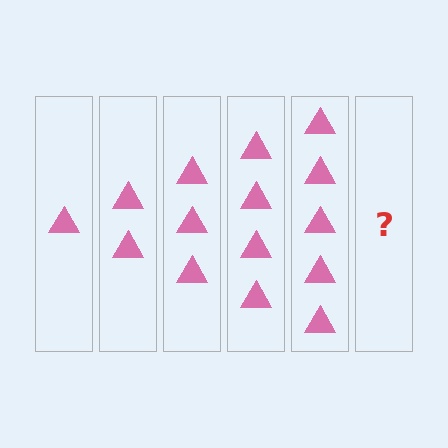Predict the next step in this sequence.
The next step is 6 triangles.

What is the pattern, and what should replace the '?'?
The pattern is that each step adds one more triangle. The '?' should be 6 triangles.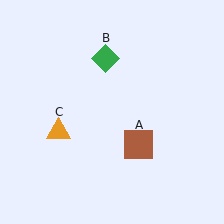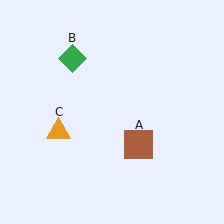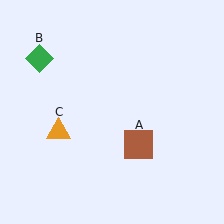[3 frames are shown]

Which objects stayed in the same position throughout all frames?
Brown square (object A) and orange triangle (object C) remained stationary.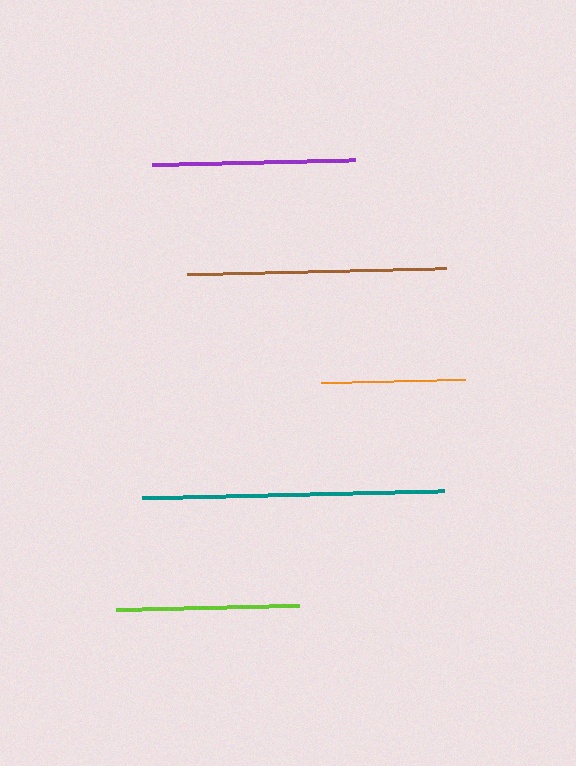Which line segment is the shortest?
The orange line is the shortest at approximately 145 pixels.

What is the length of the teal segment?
The teal segment is approximately 302 pixels long.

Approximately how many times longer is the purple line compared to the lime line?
The purple line is approximately 1.1 times the length of the lime line.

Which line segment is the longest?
The teal line is the longest at approximately 302 pixels.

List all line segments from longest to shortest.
From longest to shortest: teal, brown, purple, lime, orange.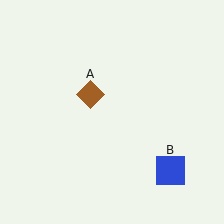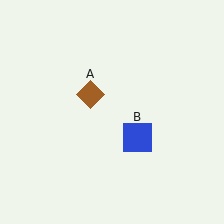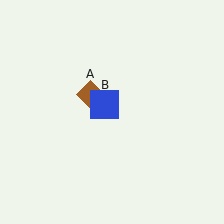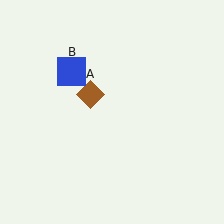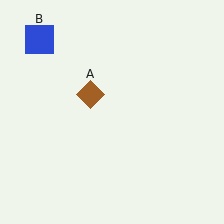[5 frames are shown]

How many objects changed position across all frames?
1 object changed position: blue square (object B).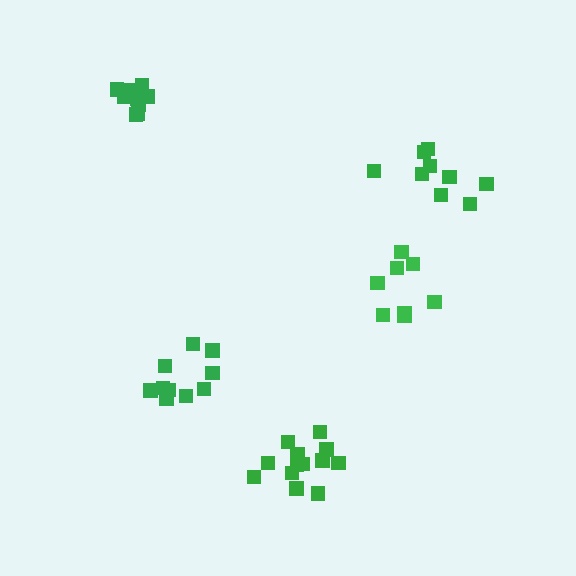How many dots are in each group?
Group 1: 9 dots, Group 2: 9 dots, Group 3: 8 dots, Group 4: 13 dots, Group 5: 10 dots (49 total).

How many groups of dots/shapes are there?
There are 5 groups.